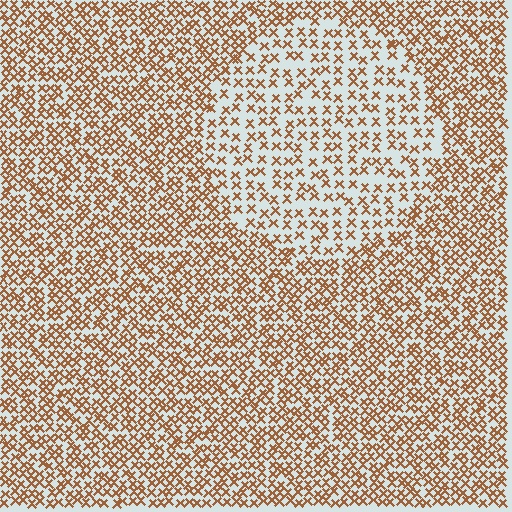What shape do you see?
I see a circle.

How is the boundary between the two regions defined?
The boundary is defined by a change in element density (approximately 1.9x ratio). All elements are the same color, size, and shape.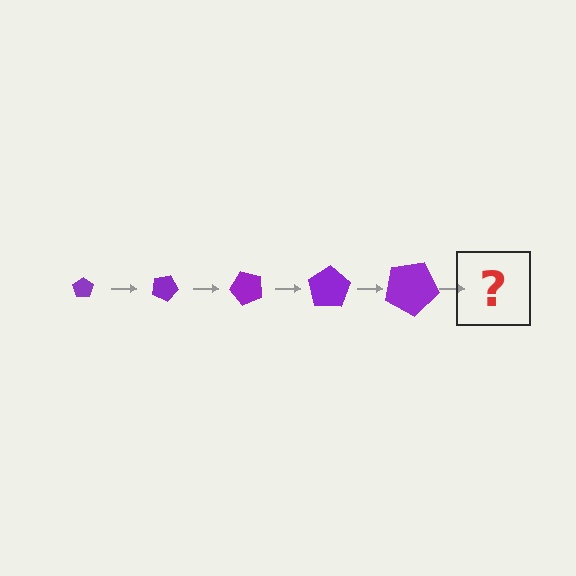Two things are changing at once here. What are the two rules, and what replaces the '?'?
The two rules are that the pentagon grows larger each step and it rotates 25 degrees each step. The '?' should be a pentagon, larger than the previous one and rotated 125 degrees from the start.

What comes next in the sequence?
The next element should be a pentagon, larger than the previous one and rotated 125 degrees from the start.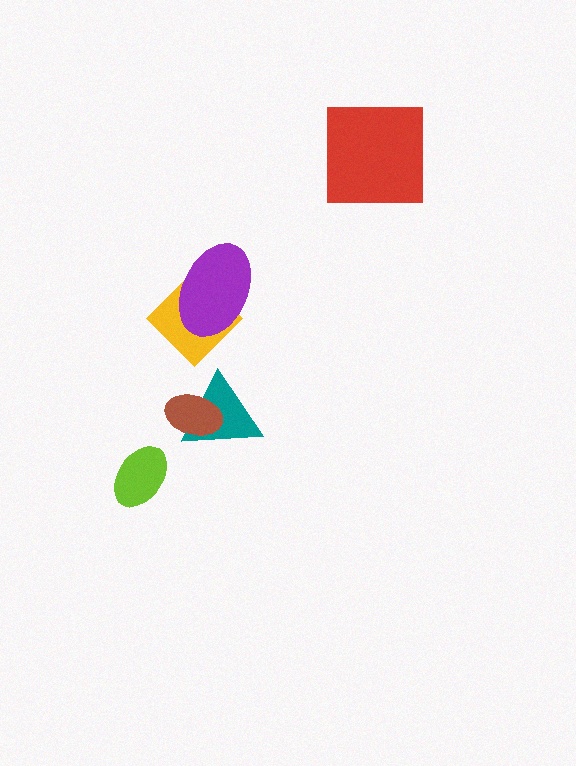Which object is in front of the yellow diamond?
The purple ellipse is in front of the yellow diamond.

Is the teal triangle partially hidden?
Yes, it is partially covered by another shape.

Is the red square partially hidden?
No, no other shape covers it.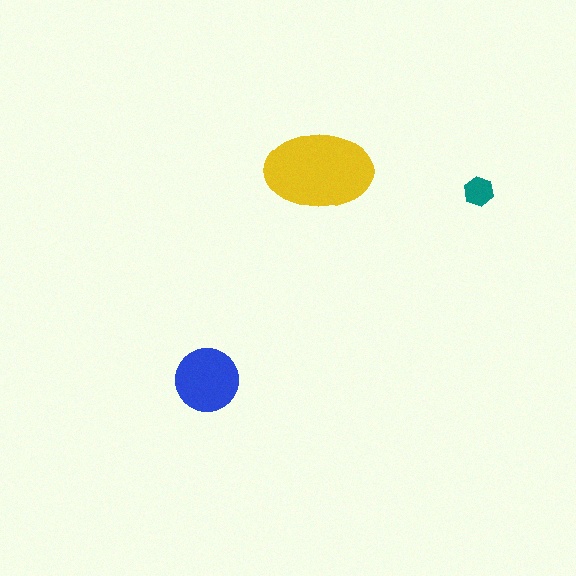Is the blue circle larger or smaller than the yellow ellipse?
Smaller.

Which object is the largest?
The yellow ellipse.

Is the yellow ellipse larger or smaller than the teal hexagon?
Larger.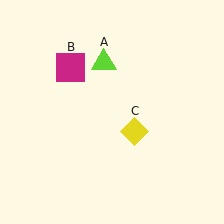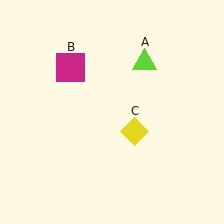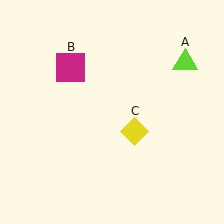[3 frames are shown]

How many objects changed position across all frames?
1 object changed position: lime triangle (object A).